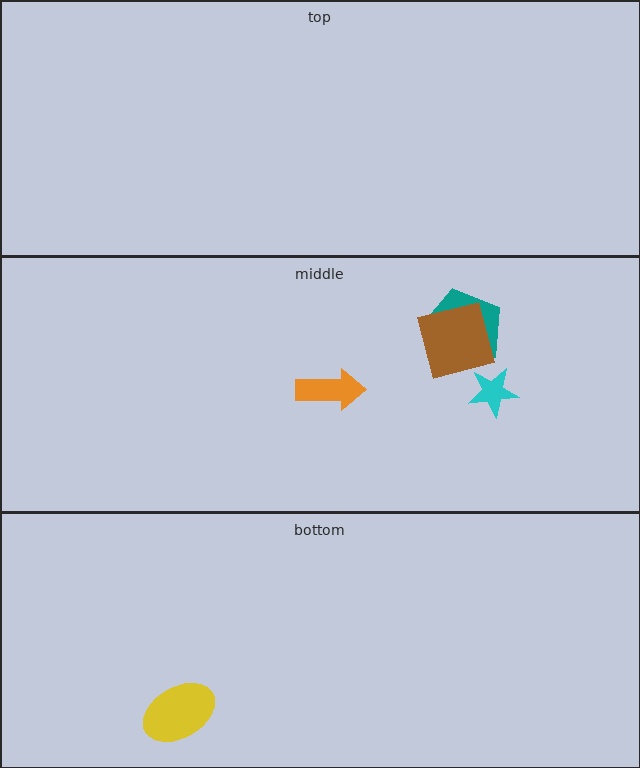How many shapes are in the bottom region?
1.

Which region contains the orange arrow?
The middle region.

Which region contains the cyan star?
The middle region.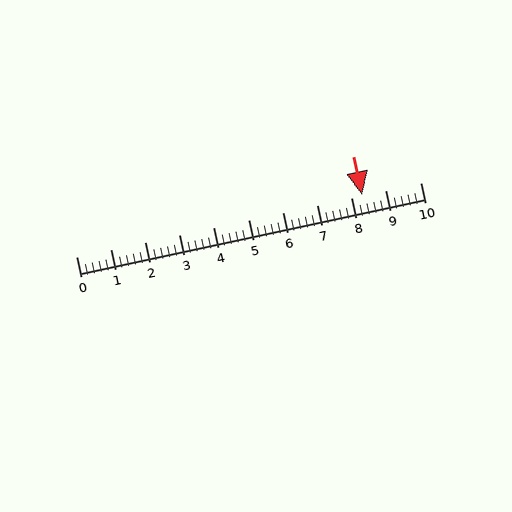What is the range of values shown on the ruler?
The ruler shows values from 0 to 10.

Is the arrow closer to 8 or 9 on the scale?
The arrow is closer to 8.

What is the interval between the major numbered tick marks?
The major tick marks are spaced 1 units apart.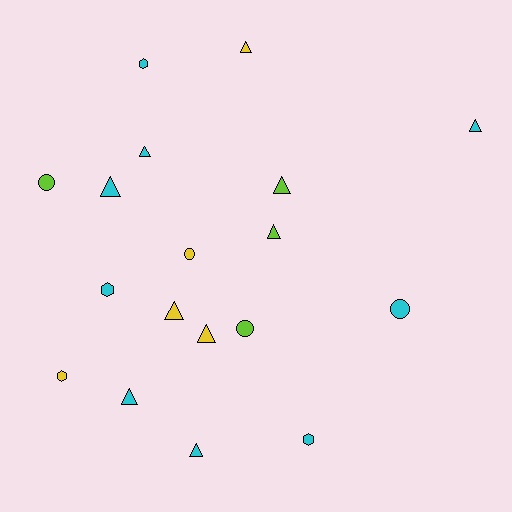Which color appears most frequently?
Cyan, with 9 objects.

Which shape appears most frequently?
Triangle, with 10 objects.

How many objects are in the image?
There are 18 objects.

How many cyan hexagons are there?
There are 3 cyan hexagons.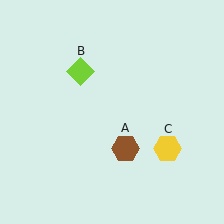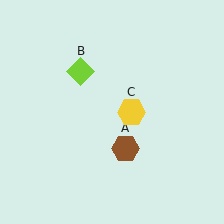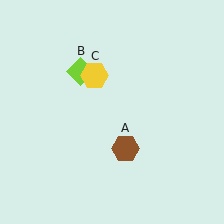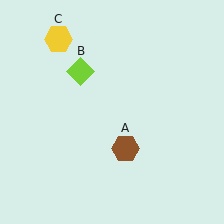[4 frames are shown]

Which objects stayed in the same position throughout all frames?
Brown hexagon (object A) and lime diamond (object B) remained stationary.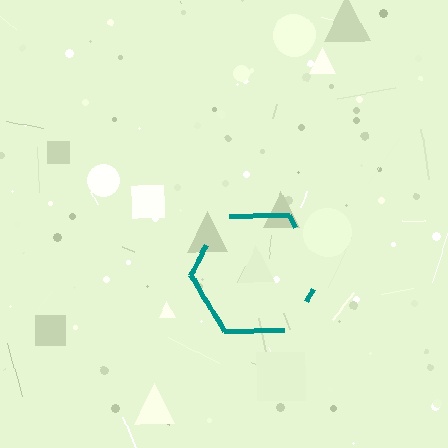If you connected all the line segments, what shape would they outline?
They would outline a hexagon.